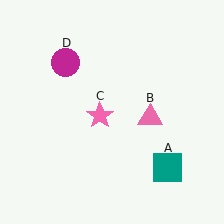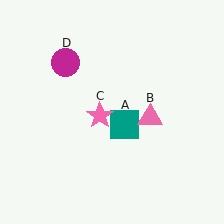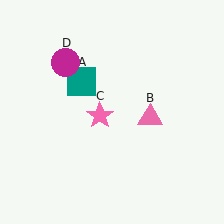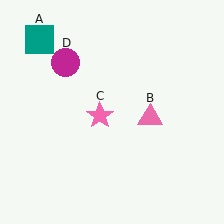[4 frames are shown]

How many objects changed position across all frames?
1 object changed position: teal square (object A).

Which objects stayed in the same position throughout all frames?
Pink triangle (object B) and pink star (object C) and magenta circle (object D) remained stationary.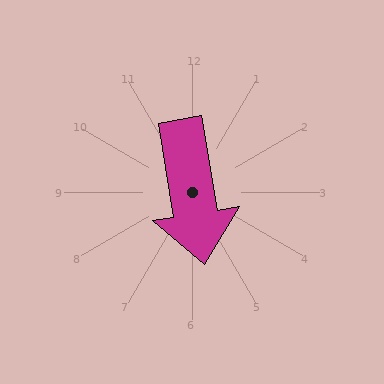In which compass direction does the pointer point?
South.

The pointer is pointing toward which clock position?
Roughly 6 o'clock.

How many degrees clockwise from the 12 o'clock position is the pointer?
Approximately 171 degrees.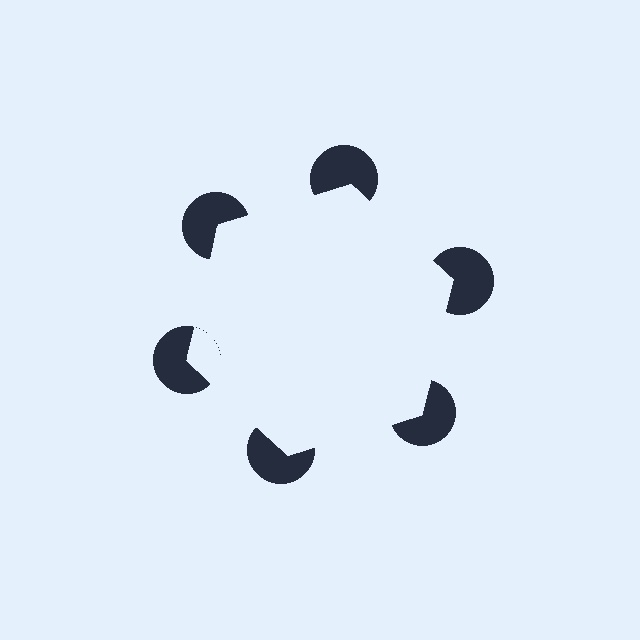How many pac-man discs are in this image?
There are 6 — one at each vertex of the illusory hexagon.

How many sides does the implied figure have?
6 sides.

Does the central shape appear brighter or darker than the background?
It typically appears slightly brighter than the background, even though no actual brightness change is drawn.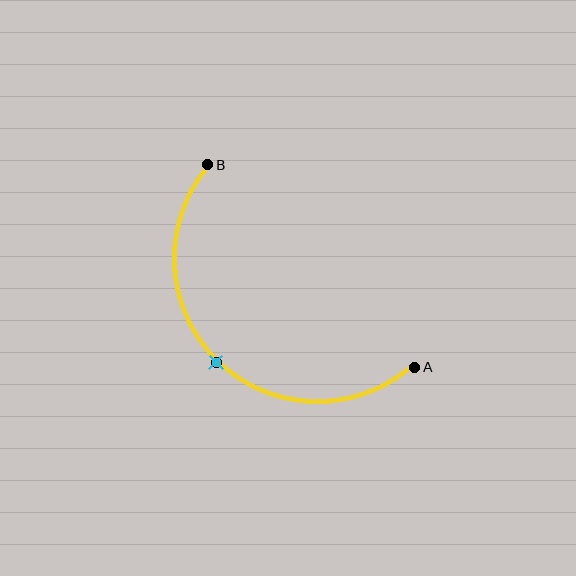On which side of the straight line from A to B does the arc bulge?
The arc bulges below and to the left of the straight line connecting A and B.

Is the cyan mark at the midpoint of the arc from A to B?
Yes. The cyan mark lies on the arc at equal arc-length from both A and B — it is the arc midpoint.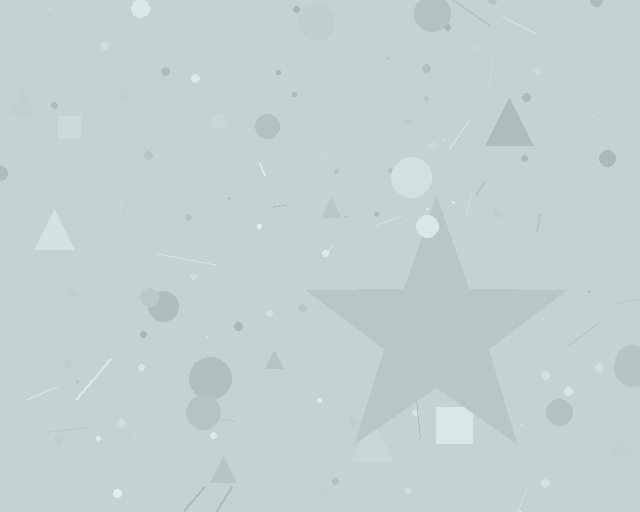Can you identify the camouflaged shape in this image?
The camouflaged shape is a star.